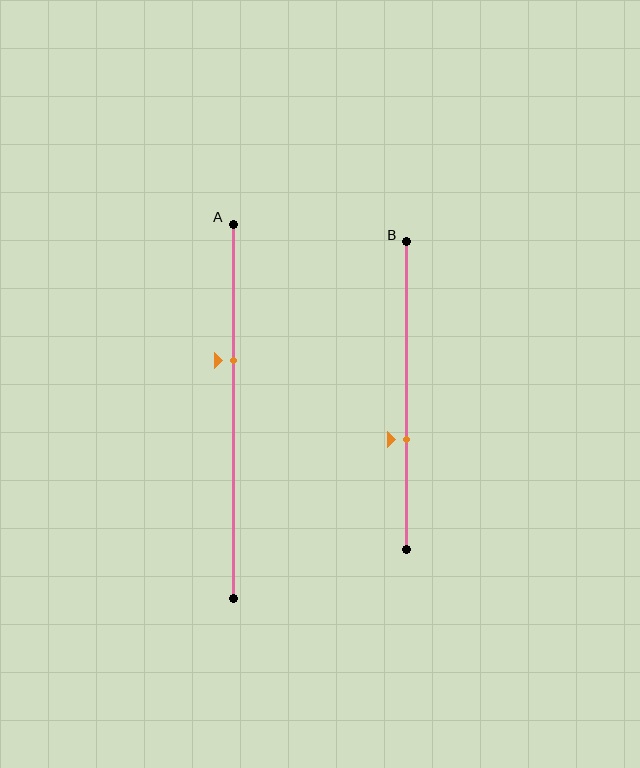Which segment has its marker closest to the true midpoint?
Segment A has its marker closest to the true midpoint.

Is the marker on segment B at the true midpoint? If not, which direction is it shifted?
No, the marker on segment B is shifted downward by about 14% of the segment length.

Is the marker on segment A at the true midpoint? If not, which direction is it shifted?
No, the marker on segment A is shifted upward by about 14% of the segment length.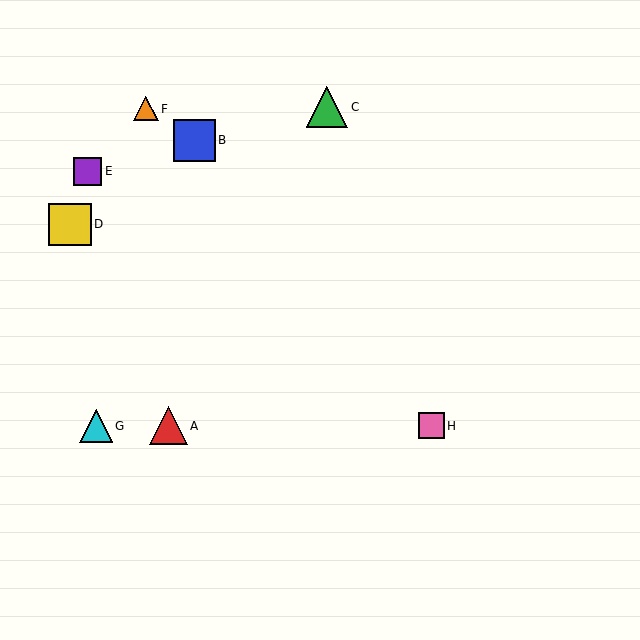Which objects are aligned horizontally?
Objects A, G, H are aligned horizontally.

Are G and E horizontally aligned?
No, G is at y≈426 and E is at y≈171.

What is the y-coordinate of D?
Object D is at y≈224.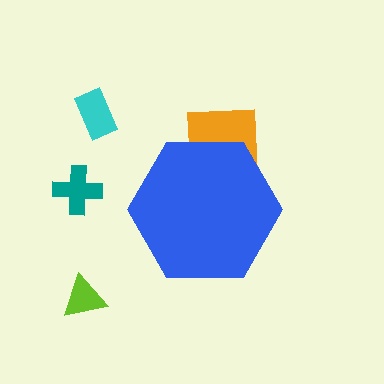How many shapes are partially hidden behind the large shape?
1 shape is partially hidden.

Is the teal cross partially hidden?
No, the teal cross is fully visible.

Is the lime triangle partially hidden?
No, the lime triangle is fully visible.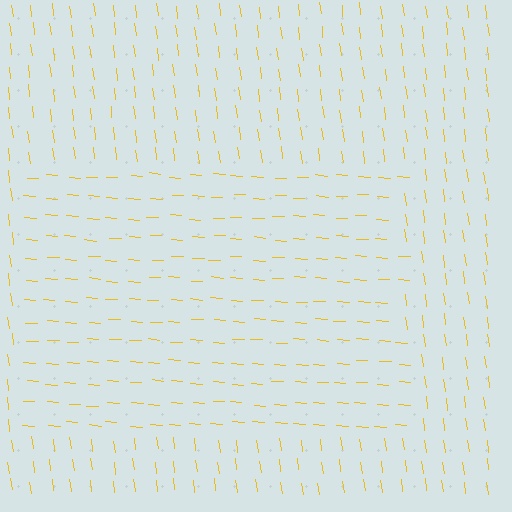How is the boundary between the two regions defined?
The boundary is defined purely by a change in line orientation (approximately 79 degrees difference). All lines are the same color and thickness.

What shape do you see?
I see a rectangle.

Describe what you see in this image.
The image is filled with small yellow line segments. A rectangle region in the image has lines oriented differently from the surrounding lines, creating a visible texture boundary.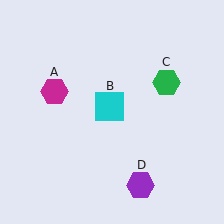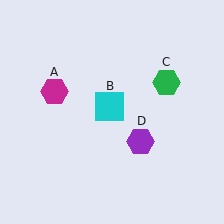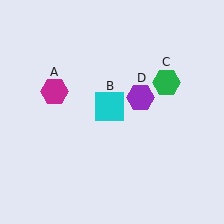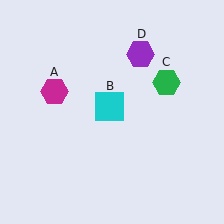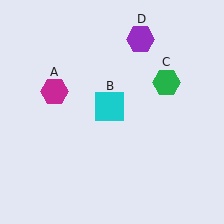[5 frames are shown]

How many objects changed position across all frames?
1 object changed position: purple hexagon (object D).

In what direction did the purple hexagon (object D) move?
The purple hexagon (object D) moved up.